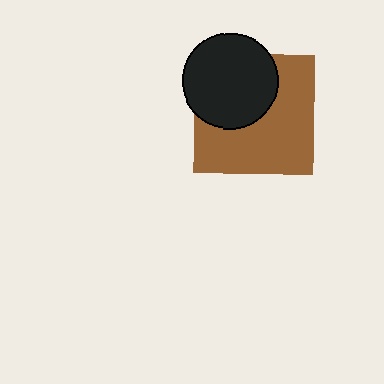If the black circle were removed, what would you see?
You would see the complete brown square.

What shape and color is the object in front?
The object in front is a black circle.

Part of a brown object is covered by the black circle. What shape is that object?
It is a square.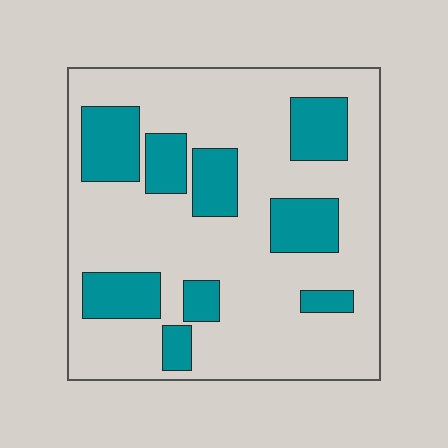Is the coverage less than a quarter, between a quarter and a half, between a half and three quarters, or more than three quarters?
Between a quarter and a half.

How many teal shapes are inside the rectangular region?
9.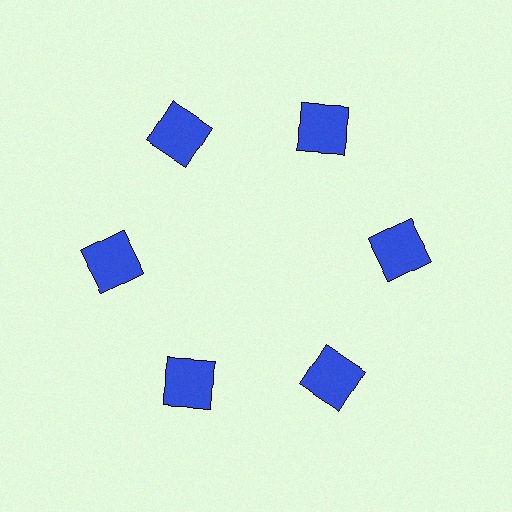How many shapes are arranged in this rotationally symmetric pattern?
There are 6 shapes, arranged in 6 groups of 1.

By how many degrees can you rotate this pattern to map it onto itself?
The pattern maps onto itself every 60 degrees of rotation.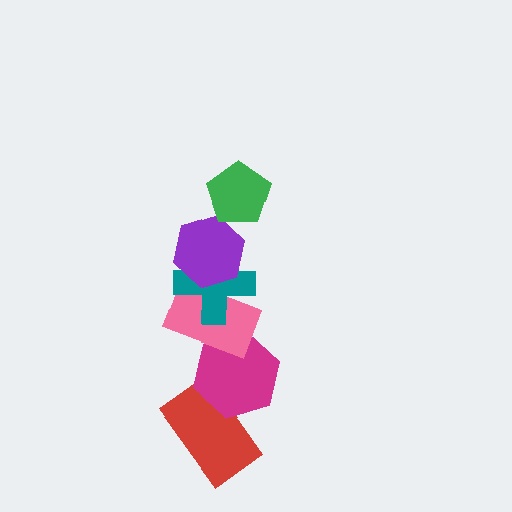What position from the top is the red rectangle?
The red rectangle is 6th from the top.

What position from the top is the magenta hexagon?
The magenta hexagon is 5th from the top.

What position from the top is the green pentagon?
The green pentagon is 1st from the top.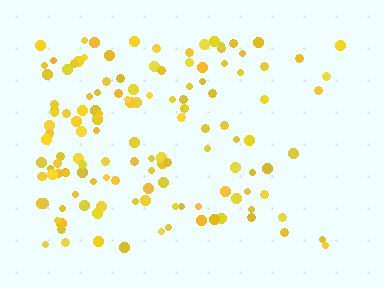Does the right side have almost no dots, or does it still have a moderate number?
Still a moderate number, just noticeably fewer than the left.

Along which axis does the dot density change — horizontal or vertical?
Horizontal.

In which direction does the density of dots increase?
From right to left, with the left side densest.